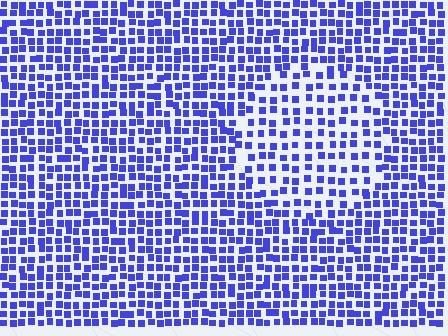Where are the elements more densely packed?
The elements are more densely packed outside the circle boundary.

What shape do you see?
I see a circle.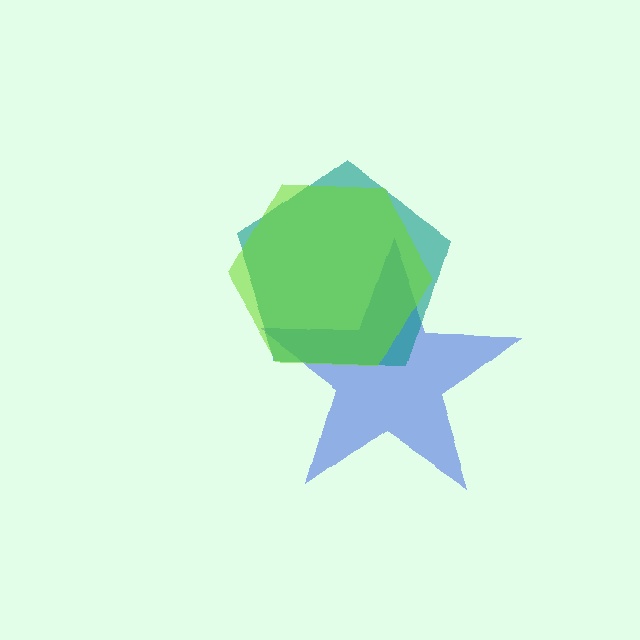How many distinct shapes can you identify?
There are 3 distinct shapes: a blue star, a teal pentagon, a lime hexagon.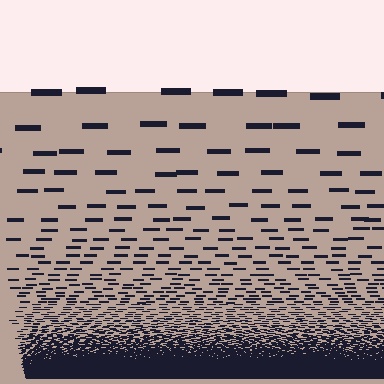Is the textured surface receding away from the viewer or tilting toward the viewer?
The surface appears to tilt toward the viewer. Texture elements get larger and sparser toward the top.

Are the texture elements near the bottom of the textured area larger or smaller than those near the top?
Smaller. The gradient is inverted — elements near the bottom are smaller and denser.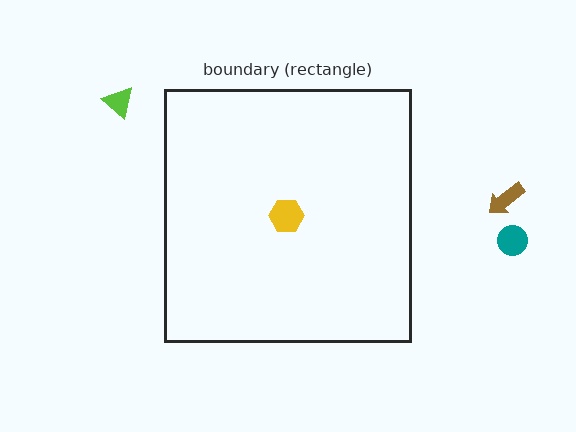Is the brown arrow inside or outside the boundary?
Outside.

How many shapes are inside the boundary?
1 inside, 3 outside.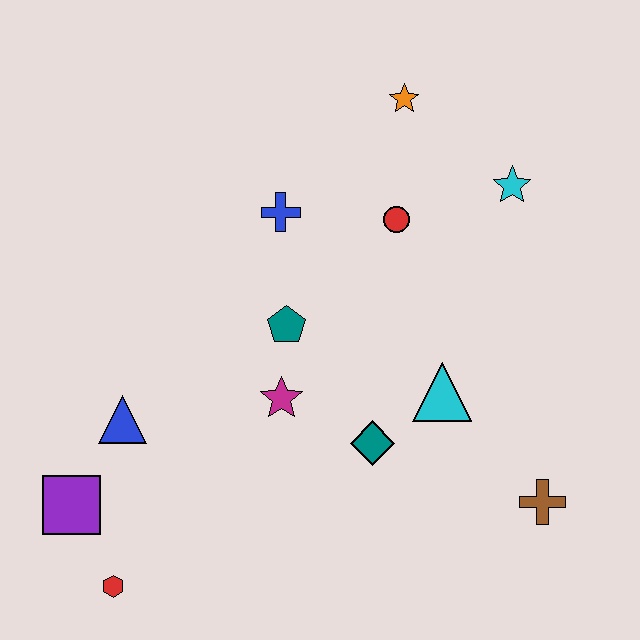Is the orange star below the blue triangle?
No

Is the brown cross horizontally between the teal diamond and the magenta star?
No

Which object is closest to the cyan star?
The red circle is closest to the cyan star.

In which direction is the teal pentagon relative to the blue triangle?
The teal pentagon is to the right of the blue triangle.